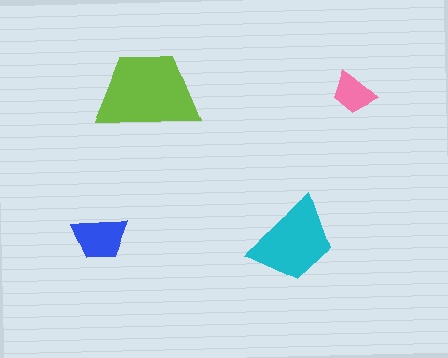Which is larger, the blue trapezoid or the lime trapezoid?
The lime one.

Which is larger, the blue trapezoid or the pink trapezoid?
The blue one.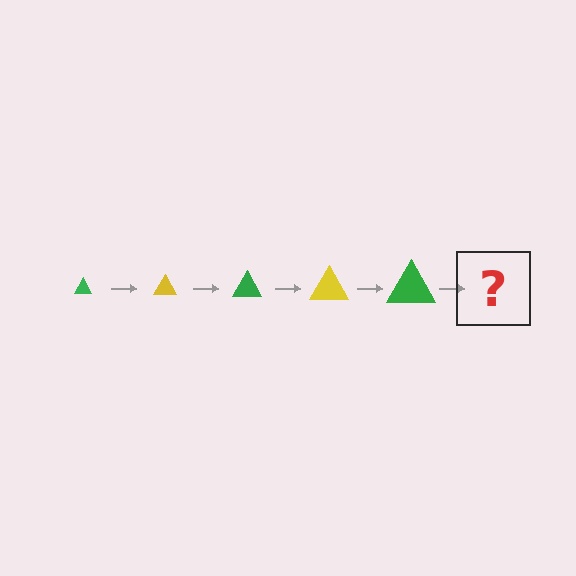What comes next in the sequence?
The next element should be a yellow triangle, larger than the previous one.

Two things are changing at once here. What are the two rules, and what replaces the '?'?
The two rules are that the triangle grows larger each step and the color cycles through green and yellow. The '?' should be a yellow triangle, larger than the previous one.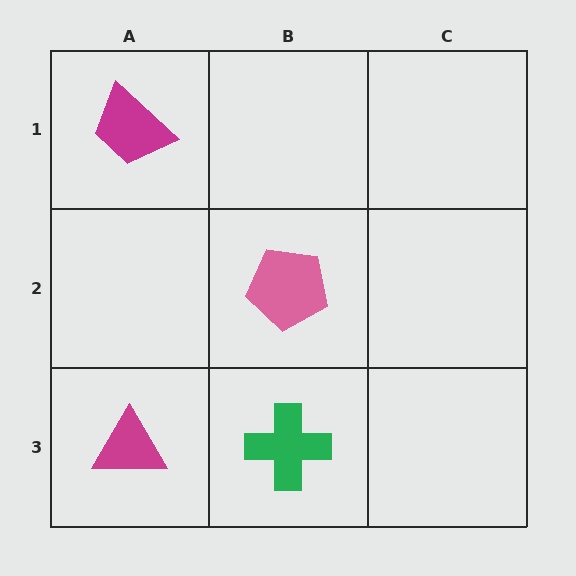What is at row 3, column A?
A magenta triangle.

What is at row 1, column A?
A magenta trapezoid.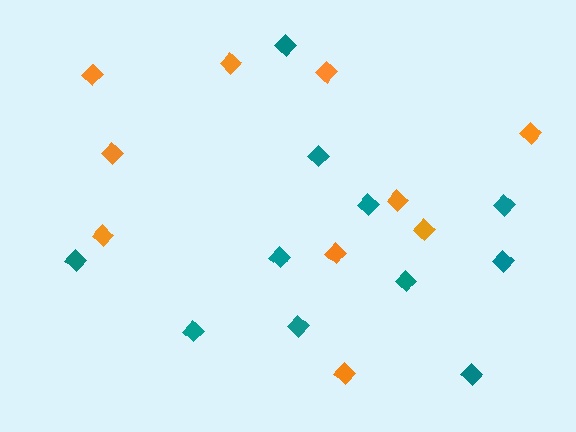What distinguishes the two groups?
There are 2 groups: one group of teal diamonds (11) and one group of orange diamonds (10).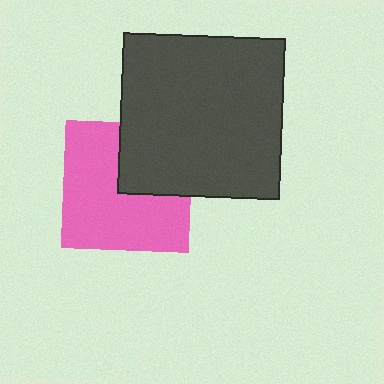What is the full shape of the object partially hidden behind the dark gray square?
The partially hidden object is a pink square.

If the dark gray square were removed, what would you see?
You would see the complete pink square.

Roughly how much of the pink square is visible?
Most of it is visible (roughly 67%).